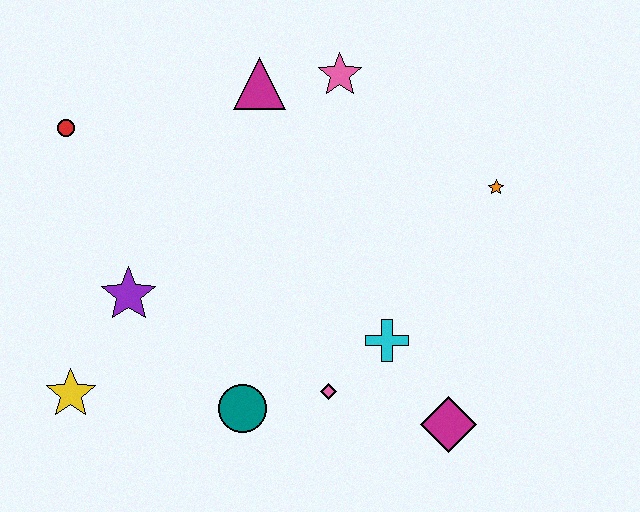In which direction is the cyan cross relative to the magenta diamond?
The cyan cross is above the magenta diamond.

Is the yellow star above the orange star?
No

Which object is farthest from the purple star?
The orange star is farthest from the purple star.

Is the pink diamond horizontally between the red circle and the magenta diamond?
Yes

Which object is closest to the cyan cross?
The pink diamond is closest to the cyan cross.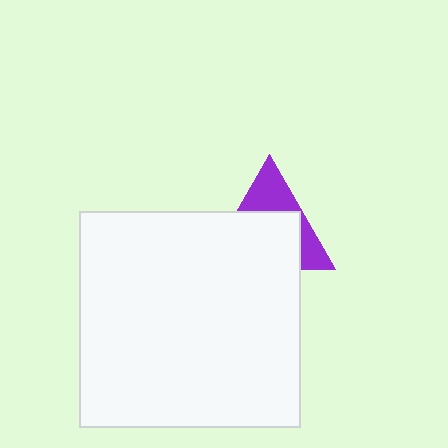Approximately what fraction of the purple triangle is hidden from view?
Roughly 62% of the purple triangle is hidden behind the white rectangle.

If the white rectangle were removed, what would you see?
You would see the complete purple triangle.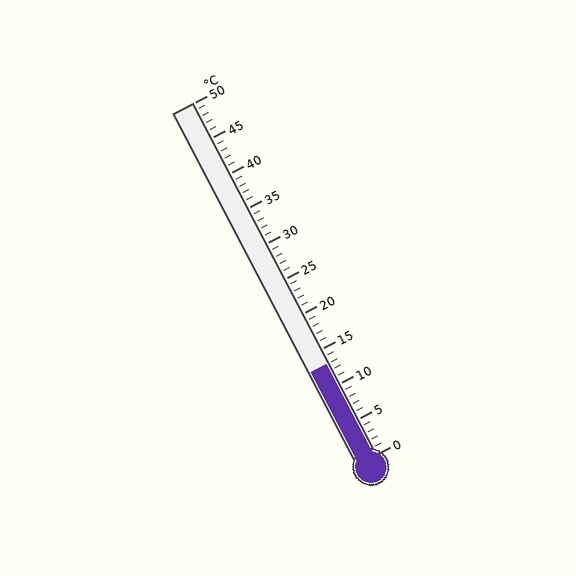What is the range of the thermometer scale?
The thermometer scale ranges from 0°C to 50°C.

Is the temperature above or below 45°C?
The temperature is below 45°C.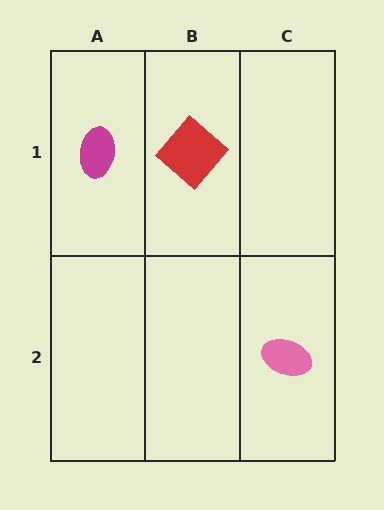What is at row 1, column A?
A magenta ellipse.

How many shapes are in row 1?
2 shapes.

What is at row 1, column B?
A red diamond.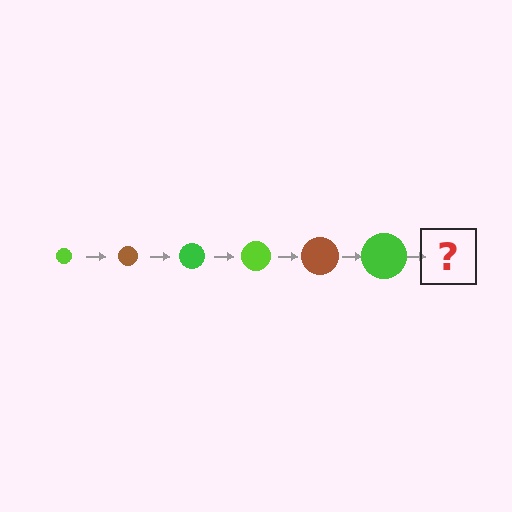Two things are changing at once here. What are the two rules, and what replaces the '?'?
The two rules are that the circle grows larger each step and the color cycles through lime, brown, and green. The '?' should be a lime circle, larger than the previous one.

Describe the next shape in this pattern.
It should be a lime circle, larger than the previous one.